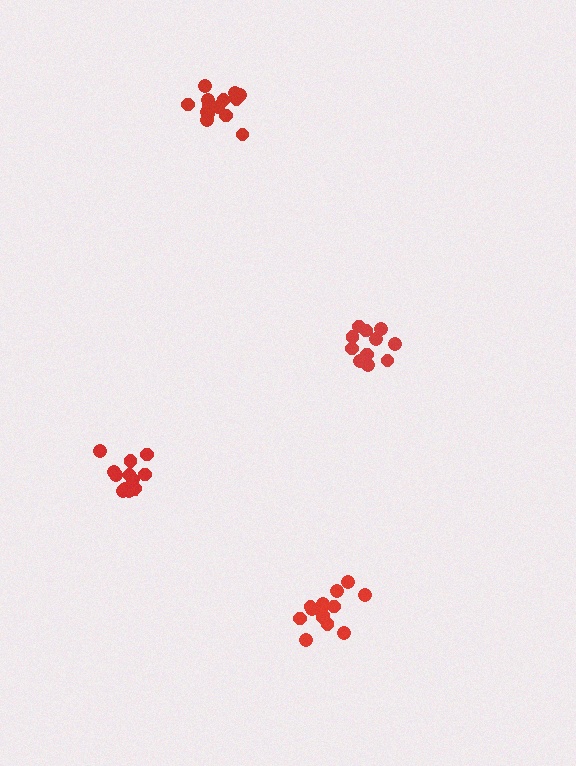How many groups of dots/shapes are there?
There are 4 groups.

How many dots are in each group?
Group 1: 12 dots, Group 2: 14 dots, Group 3: 14 dots, Group 4: 11 dots (51 total).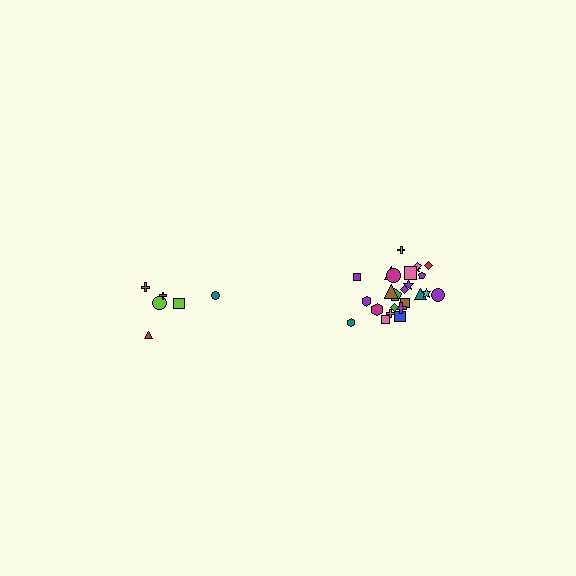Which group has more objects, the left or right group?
The right group.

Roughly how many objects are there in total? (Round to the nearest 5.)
Roughly 30 objects in total.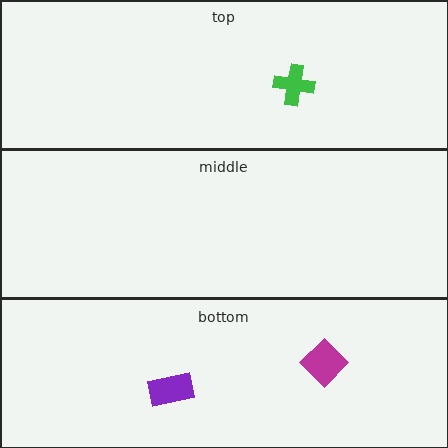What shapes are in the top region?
The green cross.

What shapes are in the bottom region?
The magenta diamond, the purple rectangle.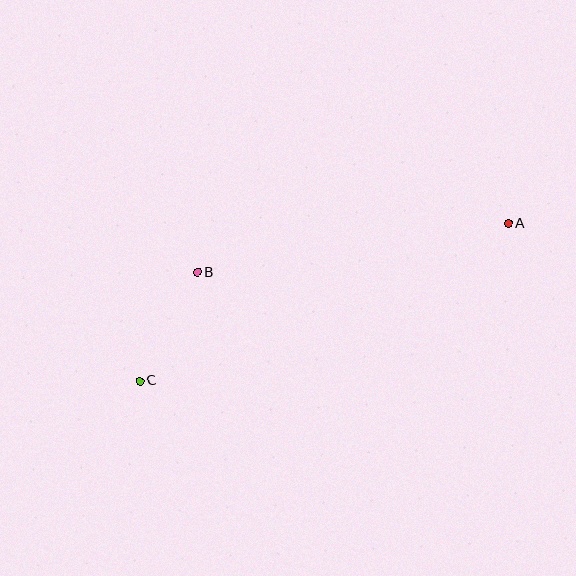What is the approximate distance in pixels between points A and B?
The distance between A and B is approximately 315 pixels.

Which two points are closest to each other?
Points B and C are closest to each other.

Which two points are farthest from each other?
Points A and C are farthest from each other.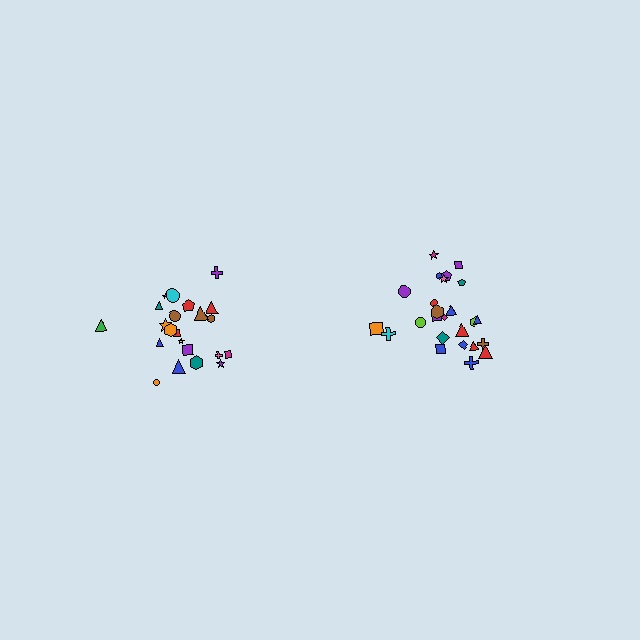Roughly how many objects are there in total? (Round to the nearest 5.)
Roughly 45 objects in total.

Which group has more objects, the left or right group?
The right group.